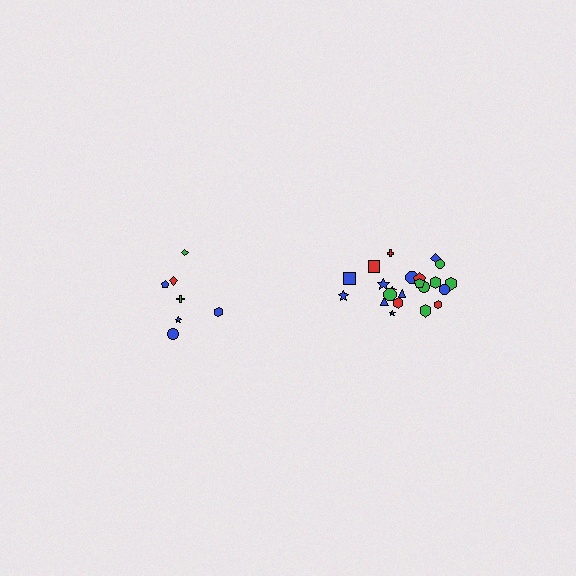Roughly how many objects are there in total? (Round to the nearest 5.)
Roughly 30 objects in total.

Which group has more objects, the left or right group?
The right group.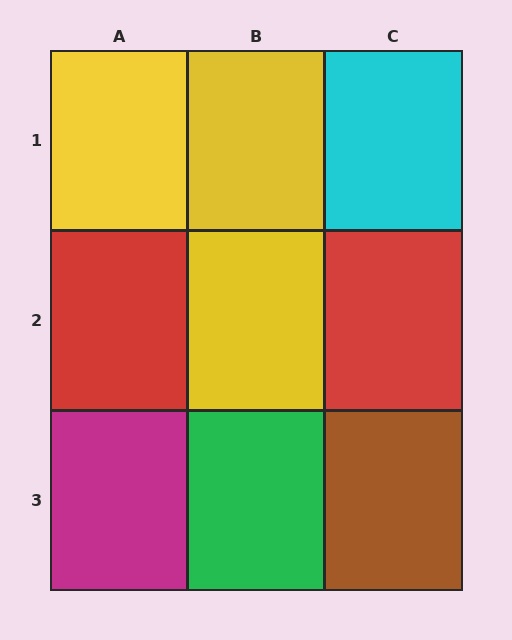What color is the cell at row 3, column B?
Green.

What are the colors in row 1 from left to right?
Yellow, yellow, cyan.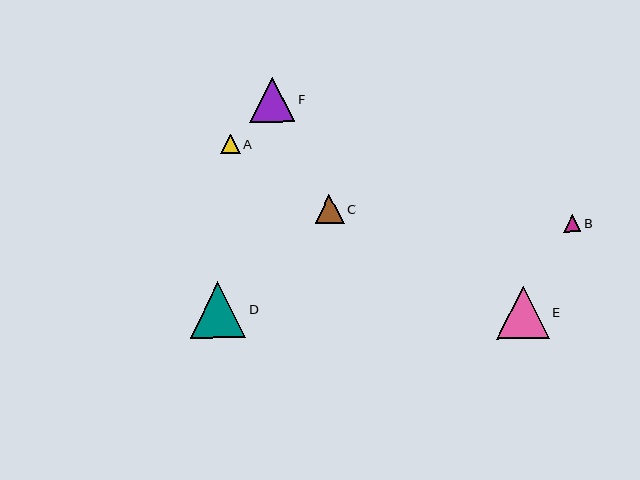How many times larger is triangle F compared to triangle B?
Triangle F is approximately 2.6 times the size of triangle B.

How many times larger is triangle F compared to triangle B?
Triangle F is approximately 2.6 times the size of triangle B.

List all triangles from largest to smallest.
From largest to smallest: D, E, F, C, A, B.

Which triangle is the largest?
Triangle D is the largest with a size of approximately 56 pixels.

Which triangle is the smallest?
Triangle B is the smallest with a size of approximately 18 pixels.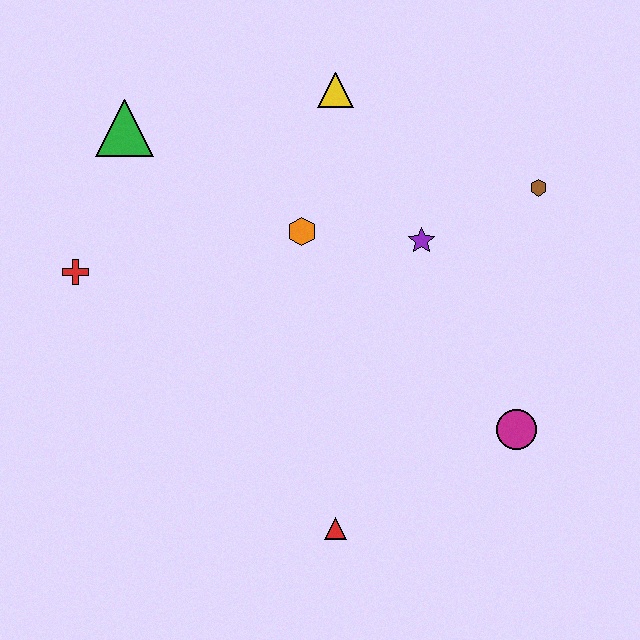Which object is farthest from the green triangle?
The magenta circle is farthest from the green triangle.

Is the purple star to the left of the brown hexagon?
Yes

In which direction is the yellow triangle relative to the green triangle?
The yellow triangle is to the right of the green triangle.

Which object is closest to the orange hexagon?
The purple star is closest to the orange hexagon.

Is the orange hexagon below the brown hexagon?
Yes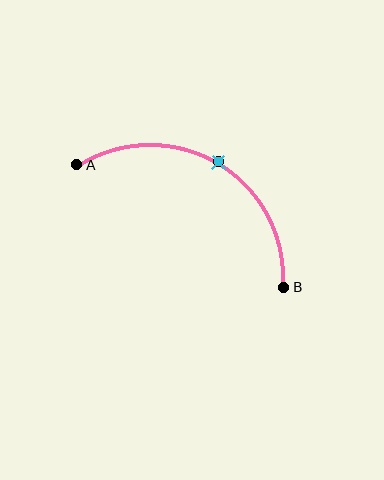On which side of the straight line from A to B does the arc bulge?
The arc bulges above the straight line connecting A and B.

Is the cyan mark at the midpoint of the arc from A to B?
Yes. The cyan mark lies on the arc at equal arc-length from both A and B — it is the arc midpoint.